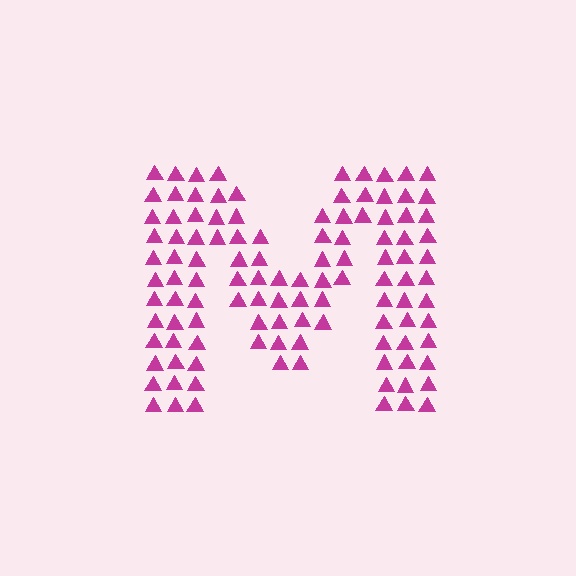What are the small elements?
The small elements are triangles.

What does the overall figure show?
The overall figure shows the letter M.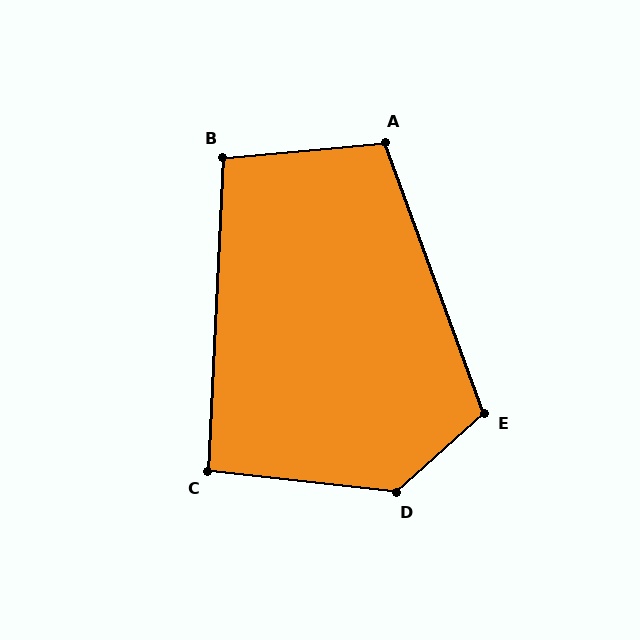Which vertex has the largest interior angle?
D, at approximately 131 degrees.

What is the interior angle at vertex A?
Approximately 105 degrees (obtuse).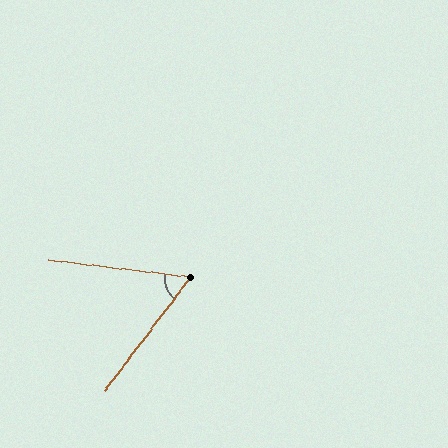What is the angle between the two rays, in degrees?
Approximately 60 degrees.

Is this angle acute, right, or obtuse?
It is acute.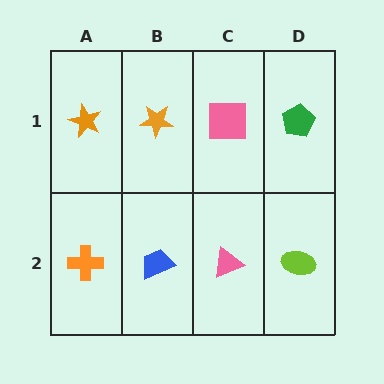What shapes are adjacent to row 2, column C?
A pink square (row 1, column C), a blue trapezoid (row 2, column B), a lime ellipse (row 2, column D).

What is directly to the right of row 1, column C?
A green pentagon.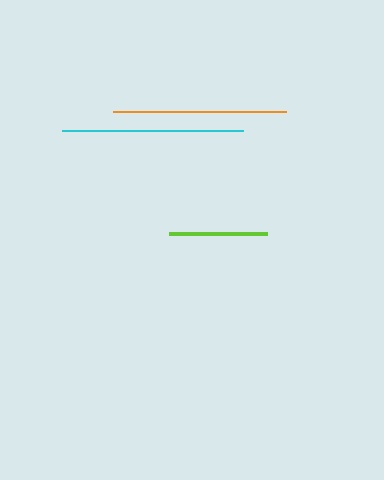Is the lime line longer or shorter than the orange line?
The orange line is longer than the lime line.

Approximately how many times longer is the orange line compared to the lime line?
The orange line is approximately 1.8 times the length of the lime line.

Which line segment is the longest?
The cyan line is the longest at approximately 182 pixels.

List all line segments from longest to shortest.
From longest to shortest: cyan, orange, lime.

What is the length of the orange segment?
The orange segment is approximately 174 pixels long.